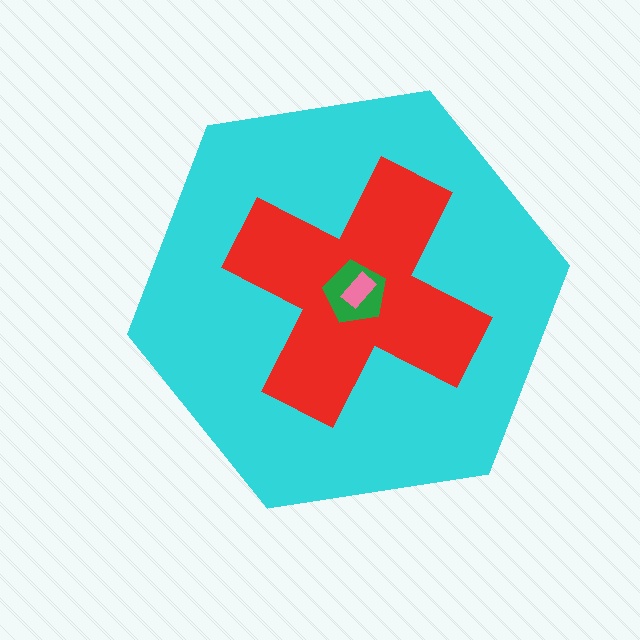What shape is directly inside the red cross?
The green pentagon.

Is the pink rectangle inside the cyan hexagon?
Yes.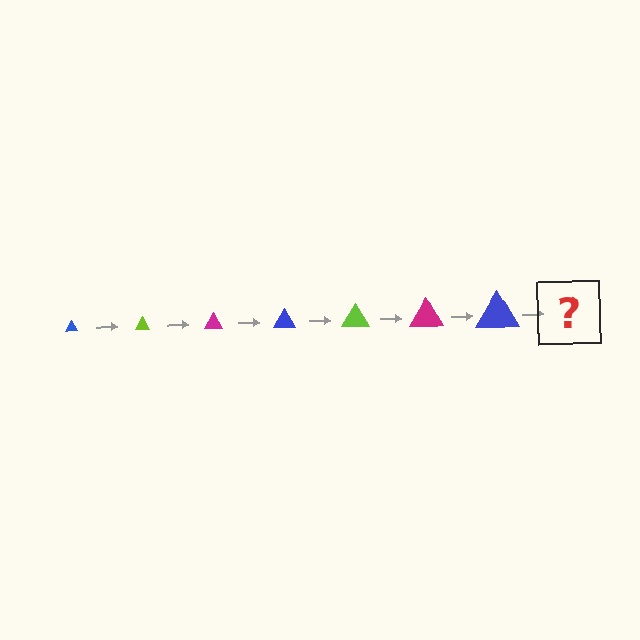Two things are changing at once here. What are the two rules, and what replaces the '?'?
The two rules are that the triangle grows larger each step and the color cycles through blue, lime, and magenta. The '?' should be a lime triangle, larger than the previous one.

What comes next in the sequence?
The next element should be a lime triangle, larger than the previous one.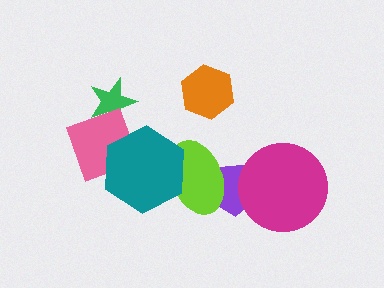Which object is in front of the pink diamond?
The teal hexagon is in front of the pink diamond.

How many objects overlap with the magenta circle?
1 object overlaps with the magenta circle.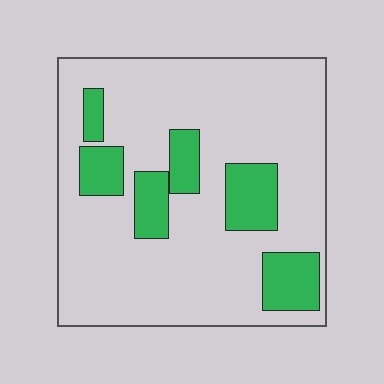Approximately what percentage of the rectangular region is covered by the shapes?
Approximately 20%.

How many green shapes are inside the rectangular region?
6.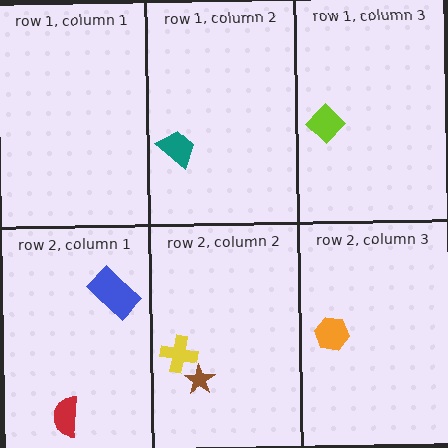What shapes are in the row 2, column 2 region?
The brown star, the yellow cross.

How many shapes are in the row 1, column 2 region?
1.